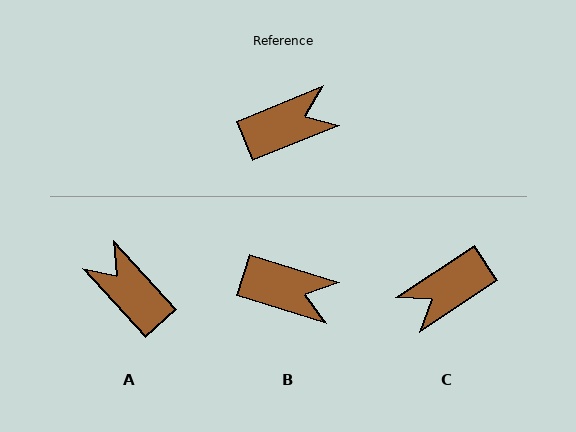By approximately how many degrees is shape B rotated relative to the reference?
Approximately 39 degrees clockwise.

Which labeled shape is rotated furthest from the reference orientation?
C, about 168 degrees away.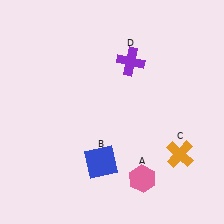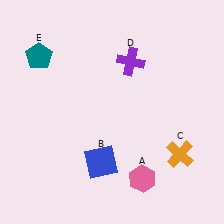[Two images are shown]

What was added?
A teal pentagon (E) was added in Image 2.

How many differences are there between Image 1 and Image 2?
There is 1 difference between the two images.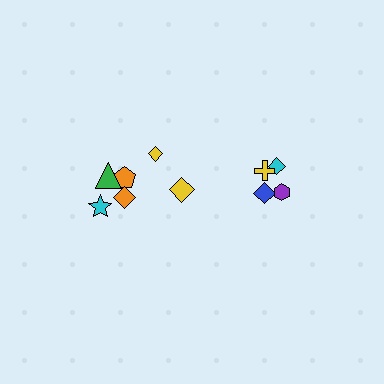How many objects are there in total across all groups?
There are 10 objects.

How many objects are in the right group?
There are 4 objects.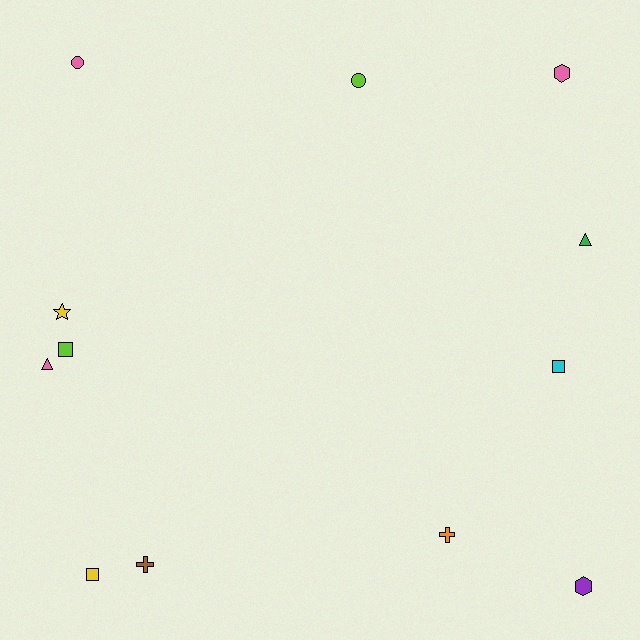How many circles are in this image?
There are 2 circles.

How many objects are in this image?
There are 12 objects.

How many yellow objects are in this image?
There are 2 yellow objects.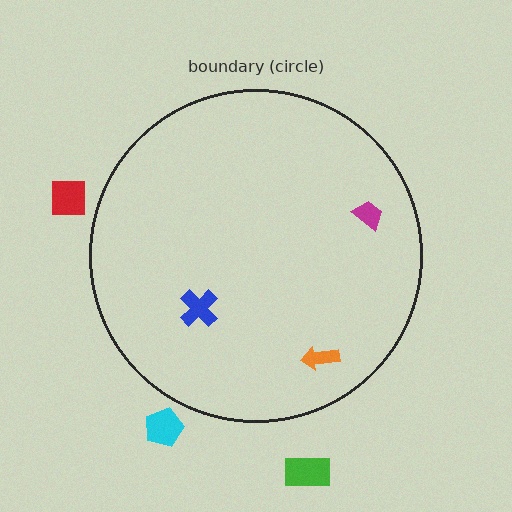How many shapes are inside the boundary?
3 inside, 3 outside.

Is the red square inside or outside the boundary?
Outside.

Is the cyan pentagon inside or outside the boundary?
Outside.